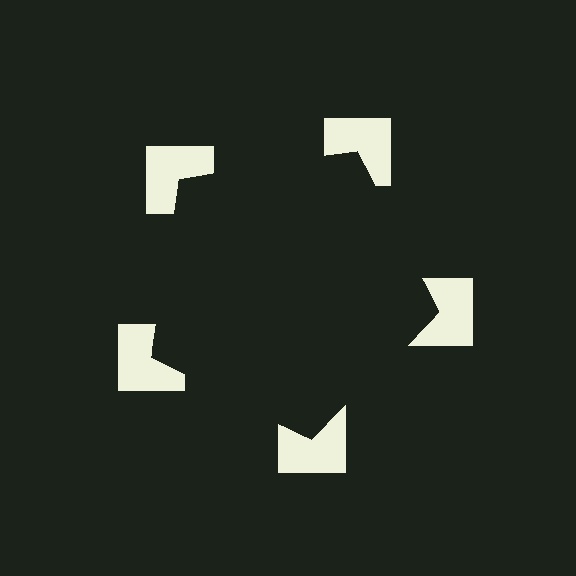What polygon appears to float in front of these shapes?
An illusory pentagon — its edges are inferred from the aligned wedge cuts in the notched squares, not physically drawn.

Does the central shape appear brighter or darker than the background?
It typically appears slightly darker than the background, even though no actual brightness change is drawn.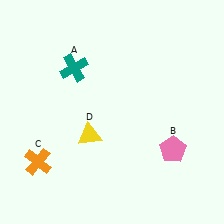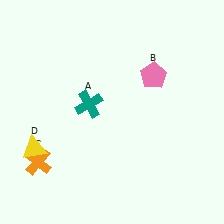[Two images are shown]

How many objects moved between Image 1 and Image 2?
3 objects moved between the two images.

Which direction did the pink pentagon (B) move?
The pink pentagon (B) moved up.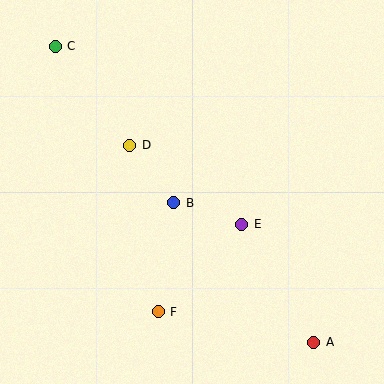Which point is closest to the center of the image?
Point B at (174, 203) is closest to the center.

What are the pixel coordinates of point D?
Point D is at (130, 145).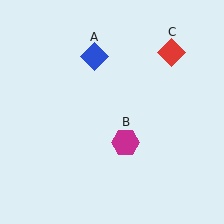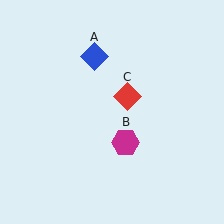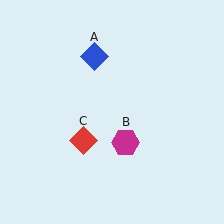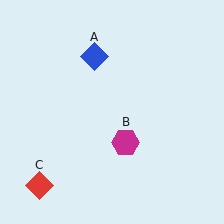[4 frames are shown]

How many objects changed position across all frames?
1 object changed position: red diamond (object C).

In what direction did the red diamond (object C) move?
The red diamond (object C) moved down and to the left.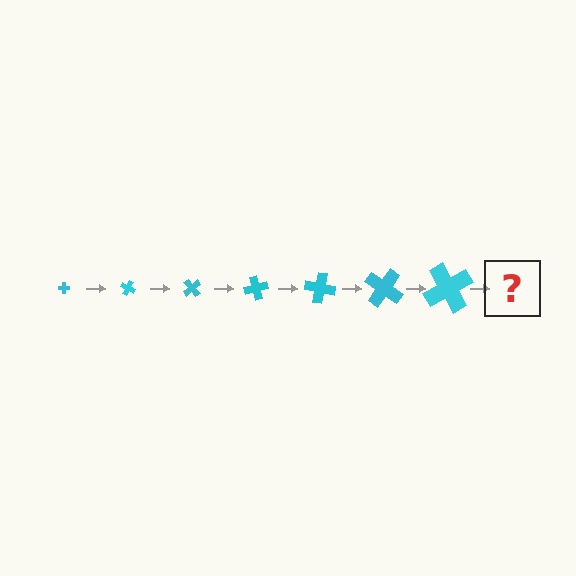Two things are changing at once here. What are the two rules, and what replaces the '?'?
The two rules are that the cross grows larger each step and it rotates 25 degrees each step. The '?' should be a cross, larger than the previous one and rotated 175 degrees from the start.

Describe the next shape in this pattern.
It should be a cross, larger than the previous one and rotated 175 degrees from the start.